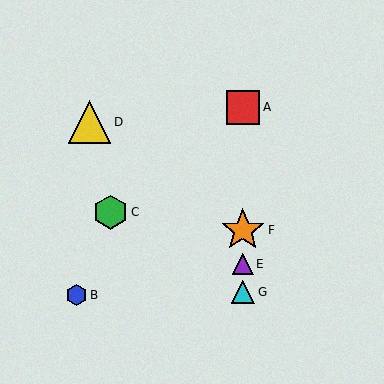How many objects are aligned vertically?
4 objects (A, E, F, G) are aligned vertically.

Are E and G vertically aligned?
Yes, both are at x≈243.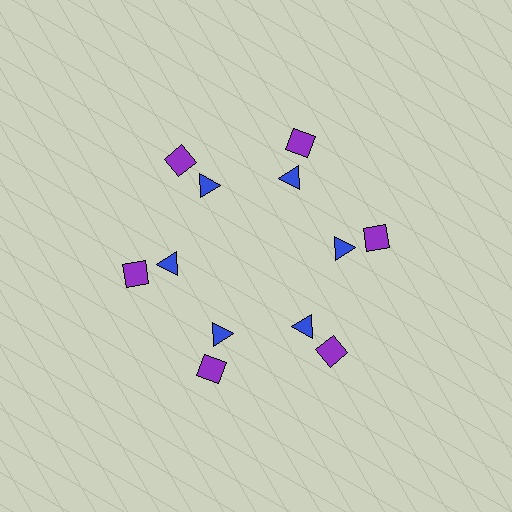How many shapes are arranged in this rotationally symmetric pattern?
There are 12 shapes, arranged in 6 groups of 2.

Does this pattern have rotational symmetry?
Yes, this pattern has 6-fold rotational symmetry. It looks the same after rotating 60 degrees around the center.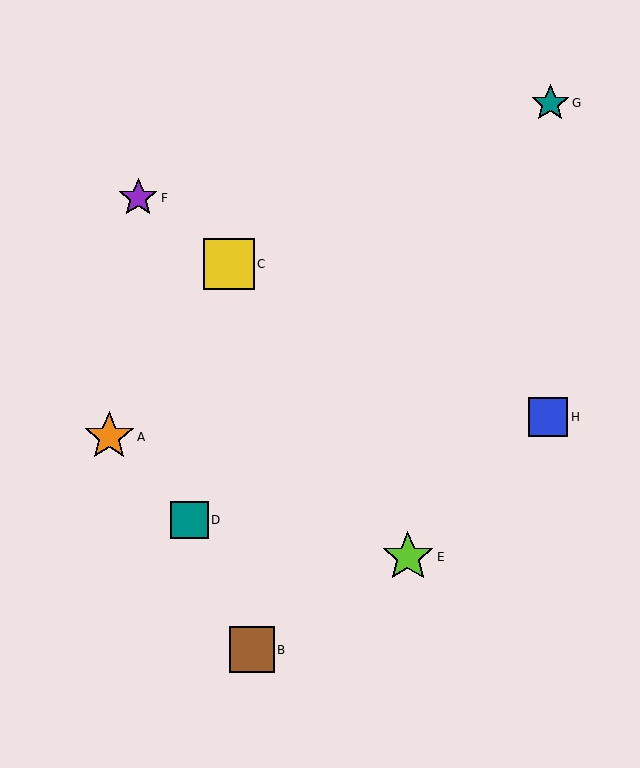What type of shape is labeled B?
Shape B is a brown square.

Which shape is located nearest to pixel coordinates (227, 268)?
The yellow square (labeled C) at (229, 264) is nearest to that location.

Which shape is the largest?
The lime star (labeled E) is the largest.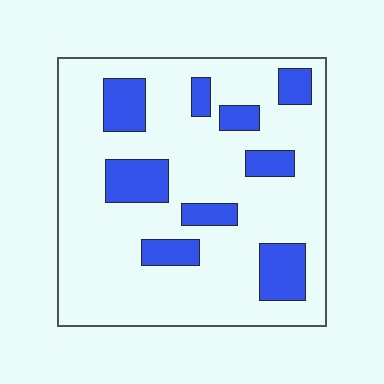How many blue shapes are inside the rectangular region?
9.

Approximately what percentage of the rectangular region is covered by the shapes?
Approximately 20%.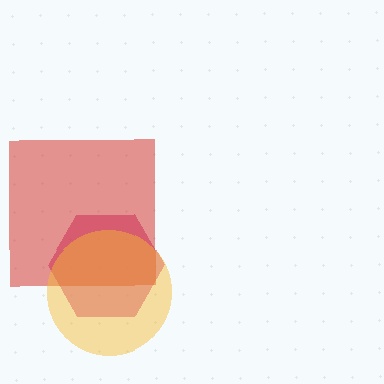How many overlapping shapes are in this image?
There are 3 overlapping shapes in the image.